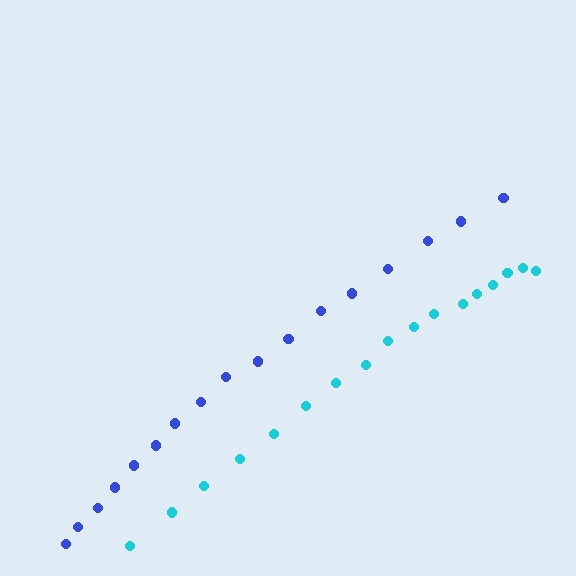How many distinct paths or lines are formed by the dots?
There are 2 distinct paths.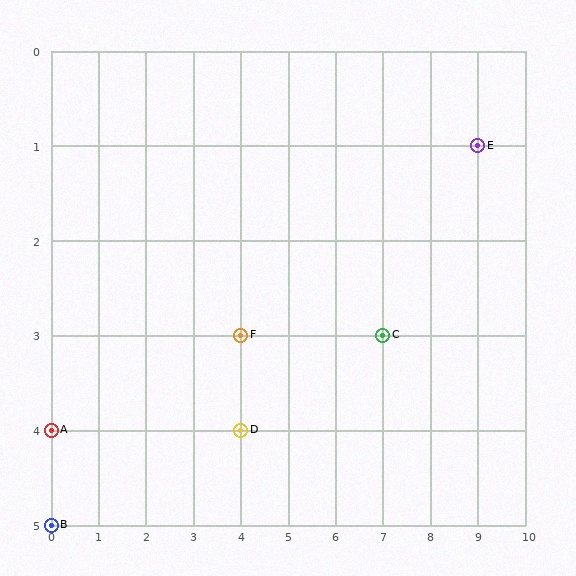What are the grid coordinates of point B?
Point B is at grid coordinates (0, 5).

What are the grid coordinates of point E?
Point E is at grid coordinates (9, 1).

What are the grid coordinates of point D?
Point D is at grid coordinates (4, 4).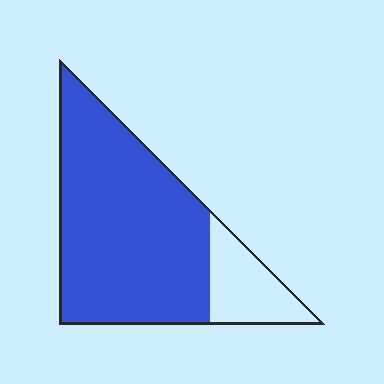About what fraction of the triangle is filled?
About four fifths (4/5).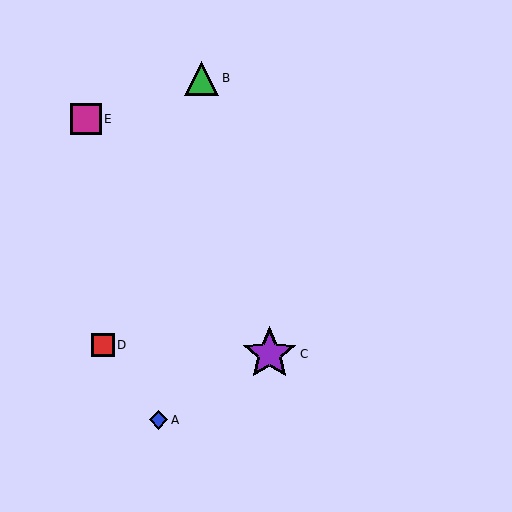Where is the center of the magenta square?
The center of the magenta square is at (86, 119).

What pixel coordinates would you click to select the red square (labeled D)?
Click at (103, 345) to select the red square D.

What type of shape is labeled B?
Shape B is a green triangle.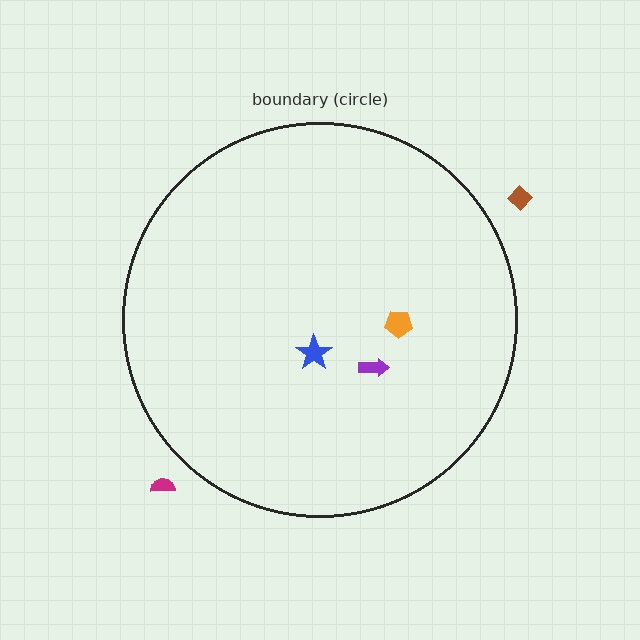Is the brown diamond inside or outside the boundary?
Outside.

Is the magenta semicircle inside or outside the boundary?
Outside.